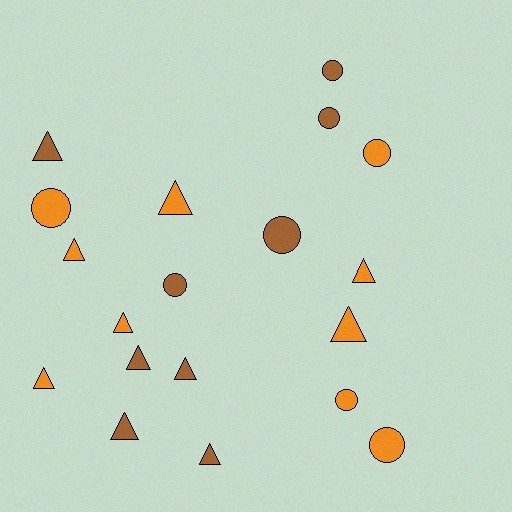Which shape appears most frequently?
Triangle, with 11 objects.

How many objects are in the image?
There are 19 objects.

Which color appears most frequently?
Orange, with 10 objects.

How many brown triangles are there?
There are 5 brown triangles.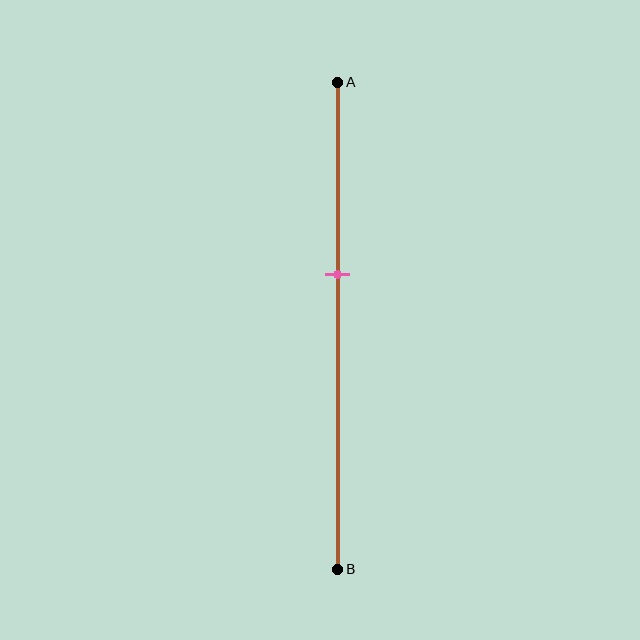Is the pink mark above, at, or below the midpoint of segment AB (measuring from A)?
The pink mark is above the midpoint of segment AB.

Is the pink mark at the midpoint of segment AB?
No, the mark is at about 40% from A, not at the 50% midpoint.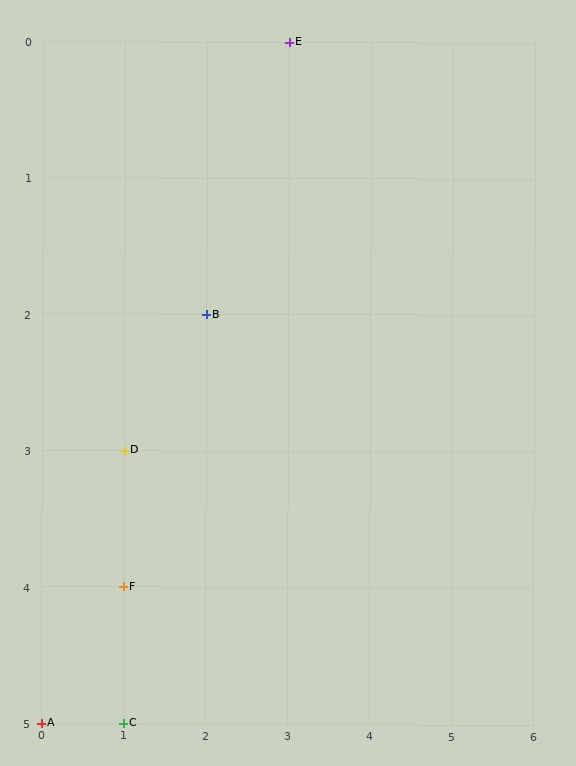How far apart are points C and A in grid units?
Points C and A are 1 column apart.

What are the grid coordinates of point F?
Point F is at grid coordinates (1, 4).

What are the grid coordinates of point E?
Point E is at grid coordinates (3, 0).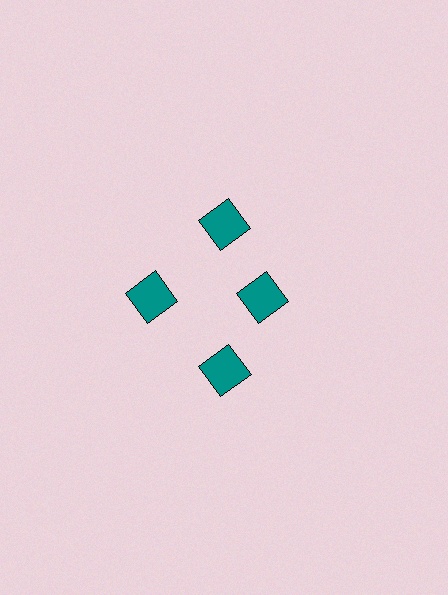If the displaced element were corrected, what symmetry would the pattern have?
It would have 4-fold rotational symmetry — the pattern would map onto itself every 90 degrees.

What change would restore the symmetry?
The symmetry would be restored by moving it outward, back onto the ring so that all 4 squares sit at equal angles and equal distance from the center.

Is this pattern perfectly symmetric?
No. The 4 teal squares are arranged in a ring, but one element near the 3 o'clock position is pulled inward toward the center, breaking the 4-fold rotational symmetry.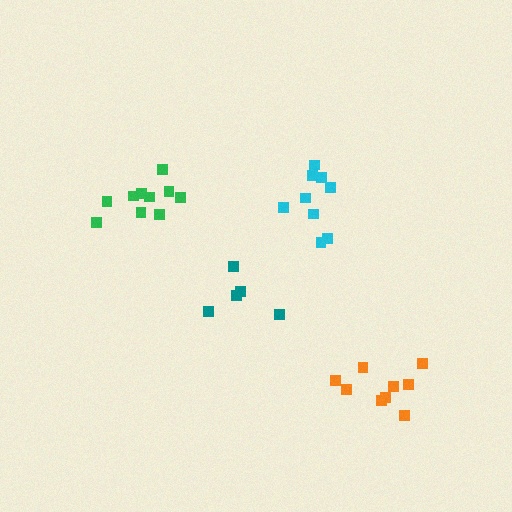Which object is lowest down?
The orange cluster is bottommost.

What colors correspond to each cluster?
The clusters are colored: cyan, teal, green, orange.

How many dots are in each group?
Group 1: 9 dots, Group 2: 5 dots, Group 3: 10 dots, Group 4: 9 dots (33 total).